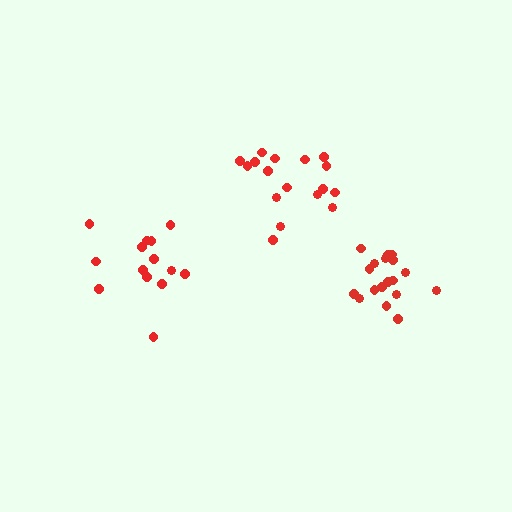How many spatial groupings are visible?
There are 3 spatial groupings.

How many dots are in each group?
Group 1: 17 dots, Group 2: 18 dots, Group 3: 14 dots (49 total).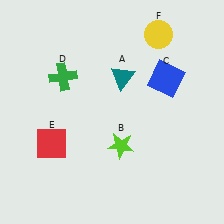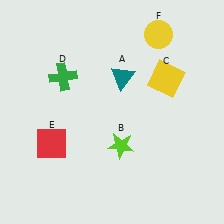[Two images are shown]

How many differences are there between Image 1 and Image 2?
There is 1 difference between the two images.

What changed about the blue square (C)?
In Image 1, C is blue. In Image 2, it changed to yellow.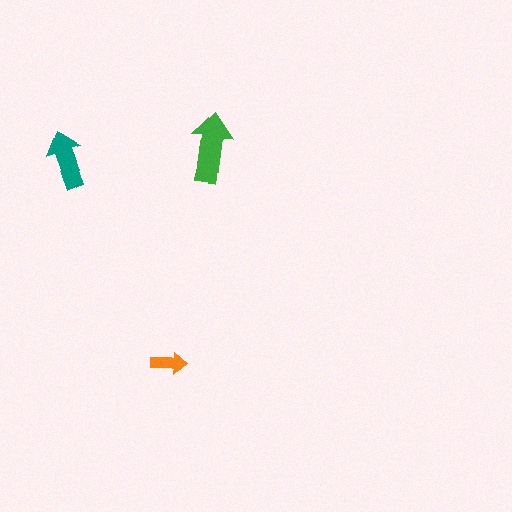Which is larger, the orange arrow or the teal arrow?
The teal one.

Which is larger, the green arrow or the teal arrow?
The green one.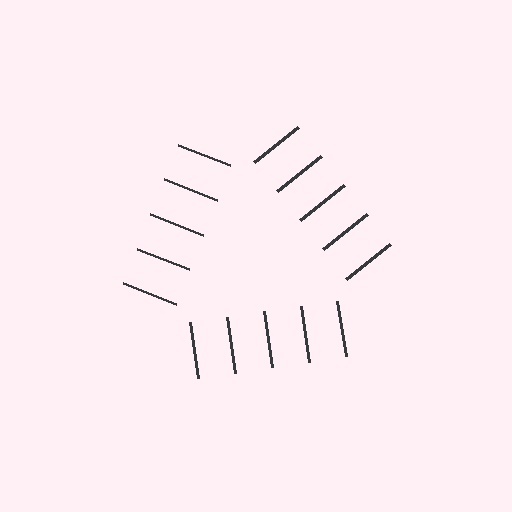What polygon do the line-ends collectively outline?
An illusory triangle — the line segments terminate on its edges but no continuous stroke is drawn.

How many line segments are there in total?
15 — 5 along each of the 3 edges.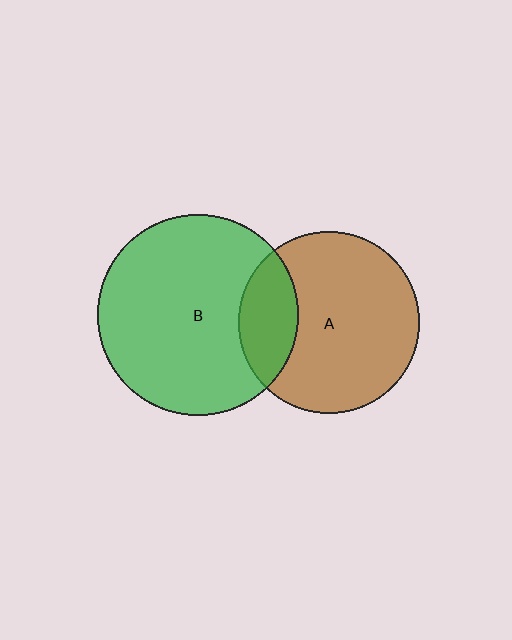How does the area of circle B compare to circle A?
Approximately 1.2 times.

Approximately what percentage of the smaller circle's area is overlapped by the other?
Approximately 20%.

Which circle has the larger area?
Circle B (green).